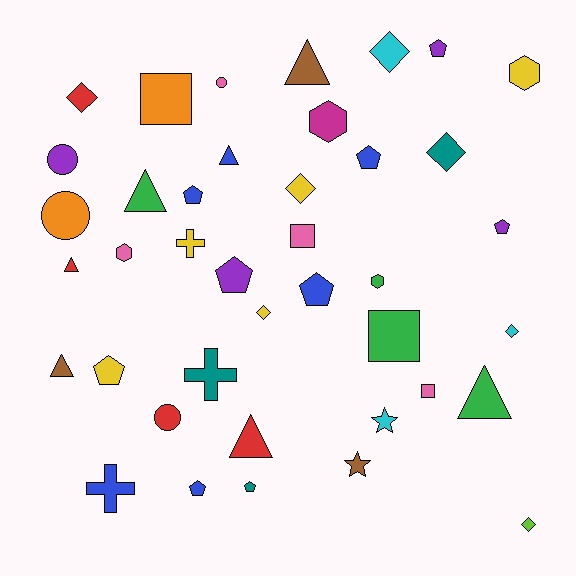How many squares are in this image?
There are 4 squares.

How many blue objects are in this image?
There are 6 blue objects.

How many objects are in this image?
There are 40 objects.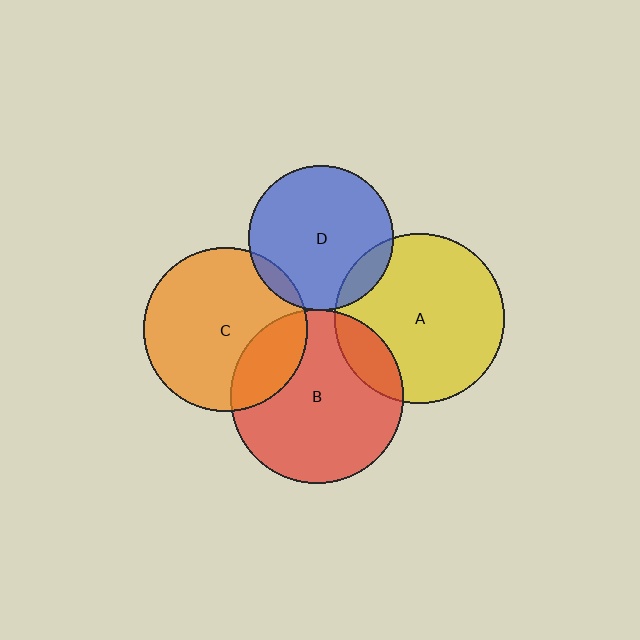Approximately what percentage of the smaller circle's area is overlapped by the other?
Approximately 5%.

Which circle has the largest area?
Circle B (red).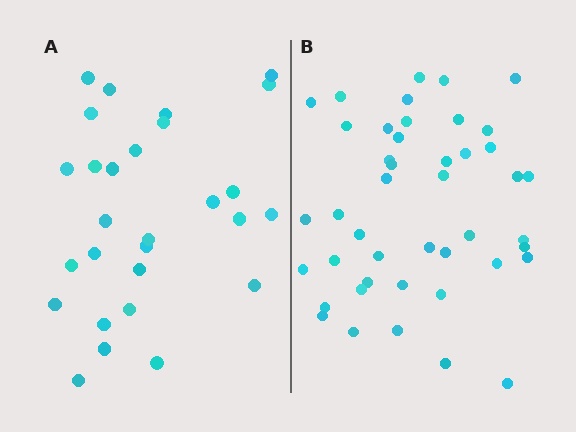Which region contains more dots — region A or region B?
Region B (the right region) has more dots.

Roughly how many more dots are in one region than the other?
Region B has approximately 15 more dots than region A.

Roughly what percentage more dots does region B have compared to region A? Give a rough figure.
About 55% more.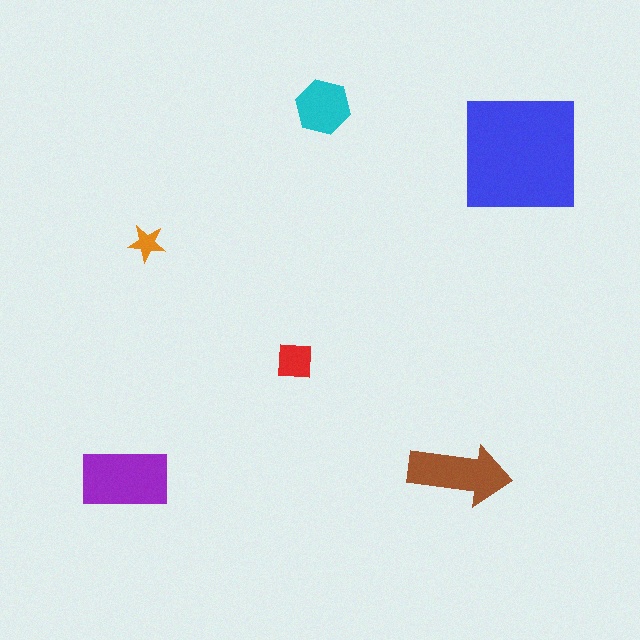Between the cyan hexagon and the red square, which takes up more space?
The cyan hexagon.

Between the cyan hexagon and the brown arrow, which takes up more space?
The brown arrow.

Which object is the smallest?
The orange star.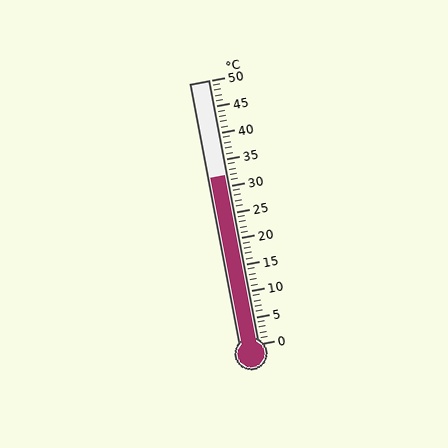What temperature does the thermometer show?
The thermometer shows approximately 32°C.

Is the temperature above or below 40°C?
The temperature is below 40°C.